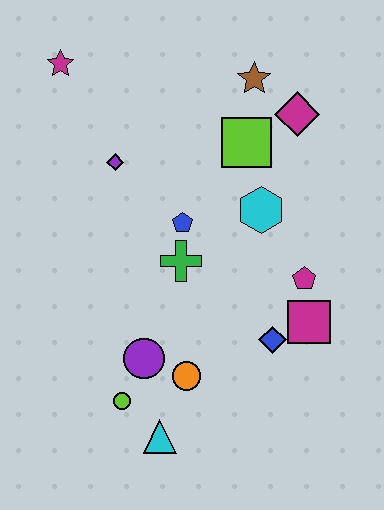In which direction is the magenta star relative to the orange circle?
The magenta star is above the orange circle.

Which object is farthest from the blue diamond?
The magenta star is farthest from the blue diamond.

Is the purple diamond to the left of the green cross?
Yes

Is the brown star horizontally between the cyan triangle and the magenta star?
No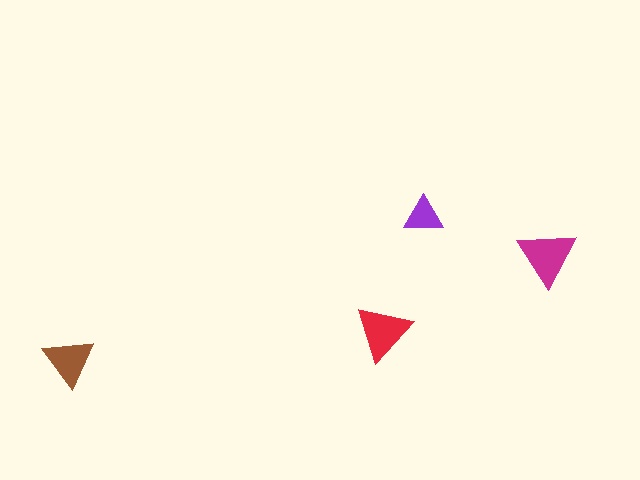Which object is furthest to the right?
The magenta triangle is rightmost.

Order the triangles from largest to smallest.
the magenta one, the red one, the brown one, the purple one.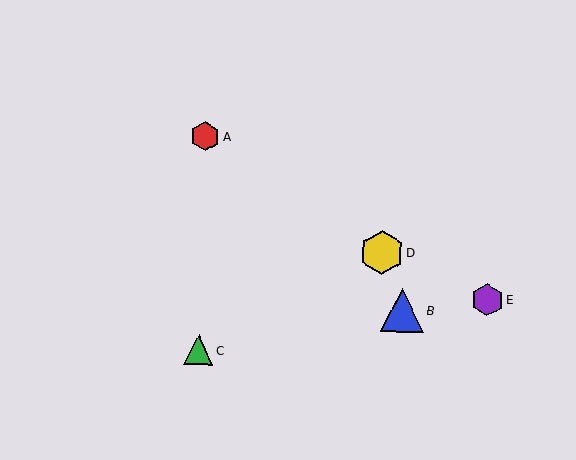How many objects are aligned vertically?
2 objects (A, C) are aligned vertically.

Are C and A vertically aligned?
Yes, both are at x≈198.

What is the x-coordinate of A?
Object A is at x≈205.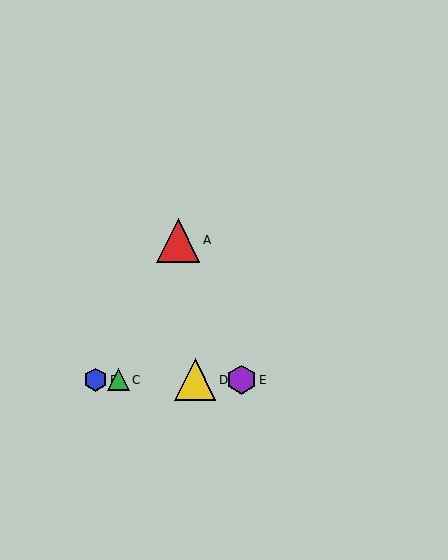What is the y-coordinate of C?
Object C is at y≈380.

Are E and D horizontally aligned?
Yes, both are at y≈380.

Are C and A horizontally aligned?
No, C is at y≈380 and A is at y≈240.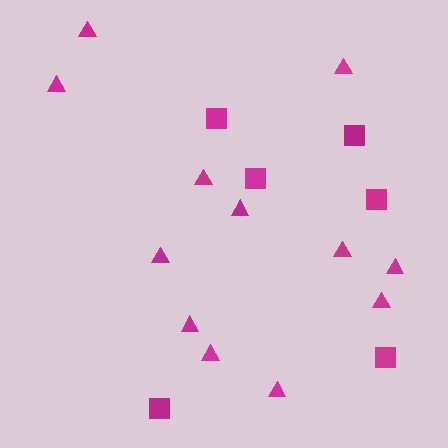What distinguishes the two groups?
There are 2 groups: one group of squares (6) and one group of triangles (12).